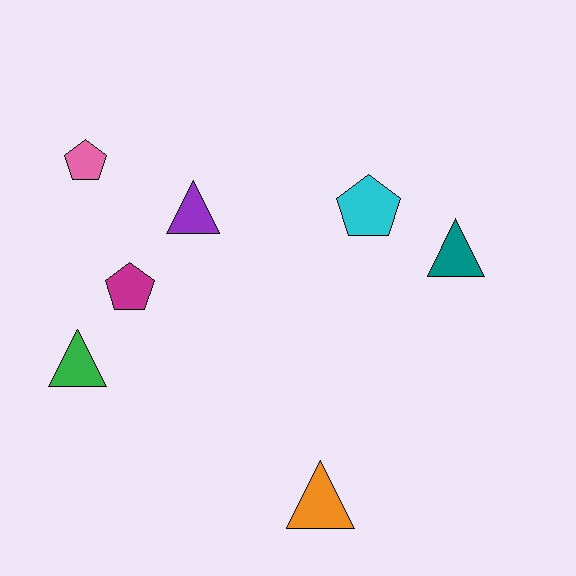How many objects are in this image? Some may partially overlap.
There are 7 objects.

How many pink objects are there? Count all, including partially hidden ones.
There is 1 pink object.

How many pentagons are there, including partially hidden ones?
There are 3 pentagons.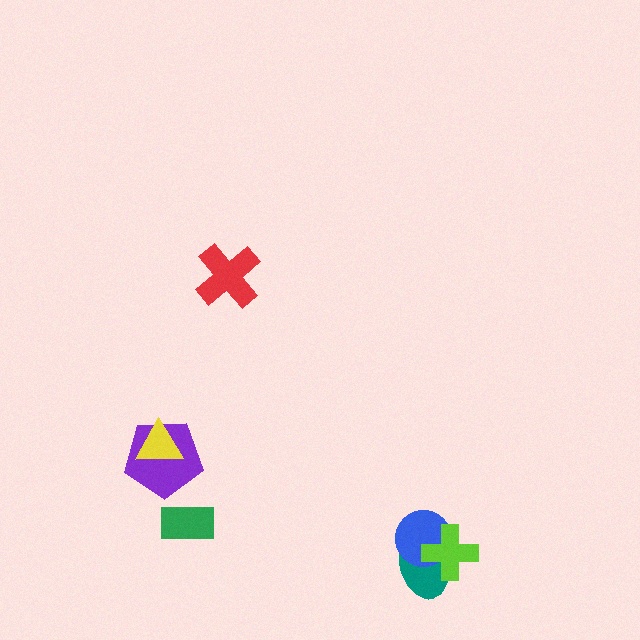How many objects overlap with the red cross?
0 objects overlap with the red cross.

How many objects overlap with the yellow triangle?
1 object overlaps with the yellow triangle.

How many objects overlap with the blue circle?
2 objects overlap with the blue circle.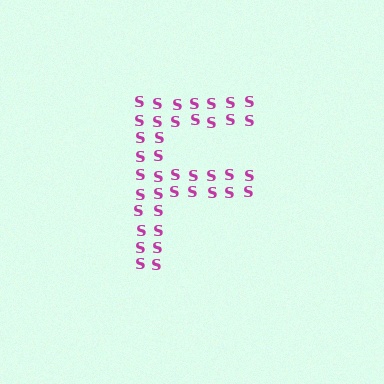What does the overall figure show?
The overall figure shows the letter F.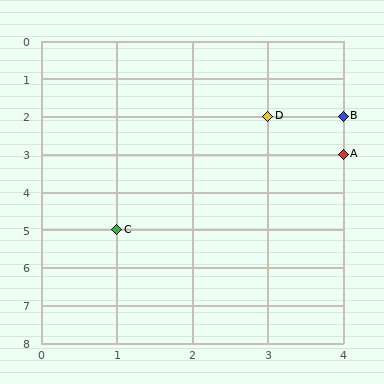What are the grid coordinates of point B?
Point B is at grid coordinates (4, 2).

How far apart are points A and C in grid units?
Points A and C are 3 columns and 2 rows apart (about 3.6 grid units diagonally).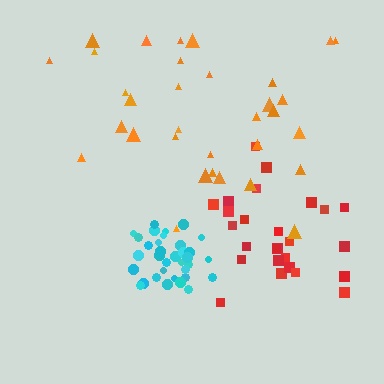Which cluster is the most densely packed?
Cyan.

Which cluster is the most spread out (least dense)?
Orange.